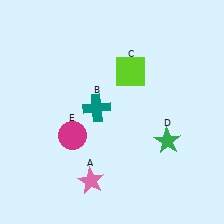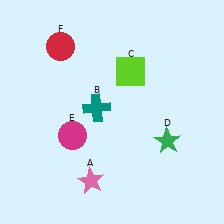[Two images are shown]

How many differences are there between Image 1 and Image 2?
There is 1 difference between the two images.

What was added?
A red circle (F) was added in Image 2.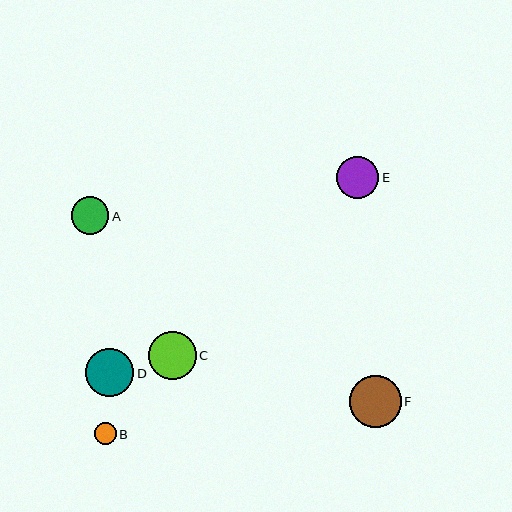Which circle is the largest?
Circle F is the largest with a size of approximately 51 pixels.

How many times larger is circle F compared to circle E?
Circle F is approximately 1.2 times the size of circle E.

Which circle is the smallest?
Circle B is the smallest with a size of approximately 22 pixels.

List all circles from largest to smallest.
From largest to smallest: F, D, C, E, A, B.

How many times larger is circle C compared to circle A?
Circle C is approximately 1.3 times the size of circle A.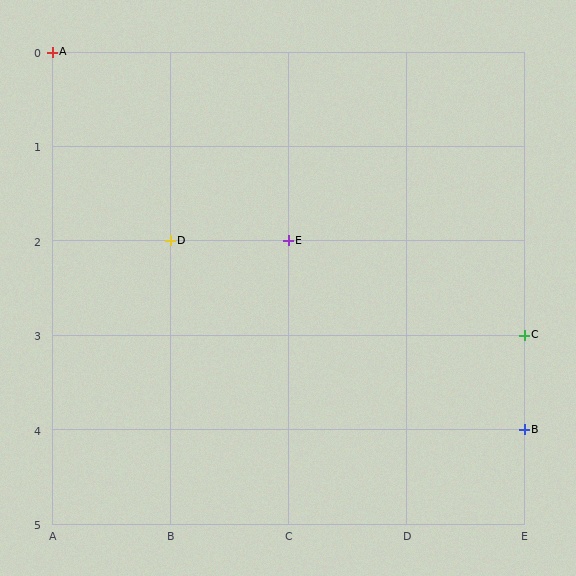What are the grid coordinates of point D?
Point D is at grid coordinates (B, 2).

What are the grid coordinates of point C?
Point C is at grid coordinates (E, 3).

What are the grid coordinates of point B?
Point B is at grid coordinates (E, 4).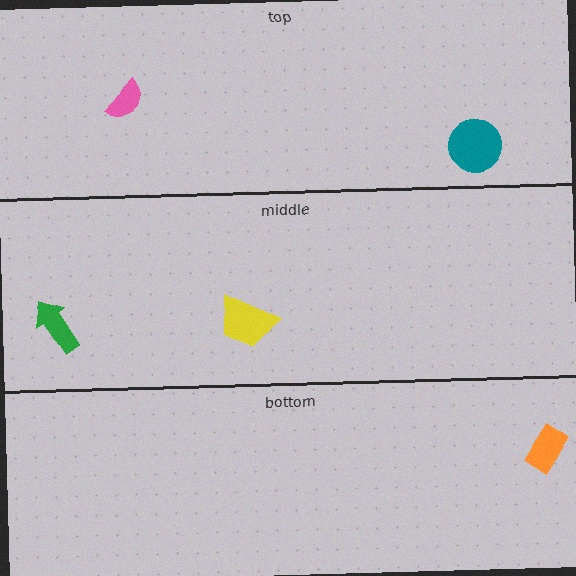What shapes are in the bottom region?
The orange rectangle.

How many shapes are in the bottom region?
1.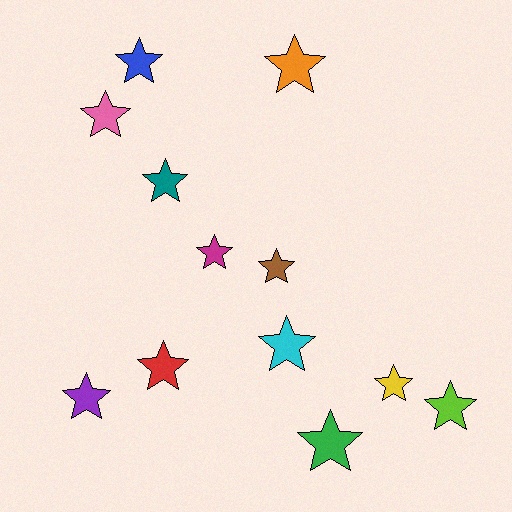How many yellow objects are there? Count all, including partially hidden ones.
There is 1 yellow object.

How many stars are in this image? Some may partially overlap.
There are 12 stars.